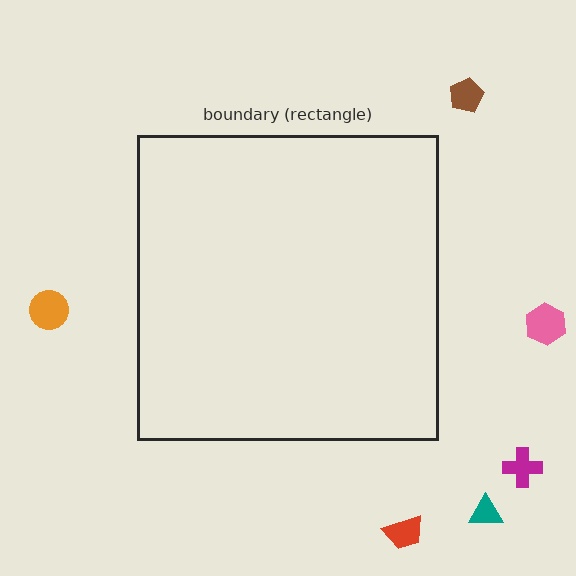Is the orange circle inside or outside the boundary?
Outside.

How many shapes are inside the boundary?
0 inside, 6 outside.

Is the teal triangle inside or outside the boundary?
Outside.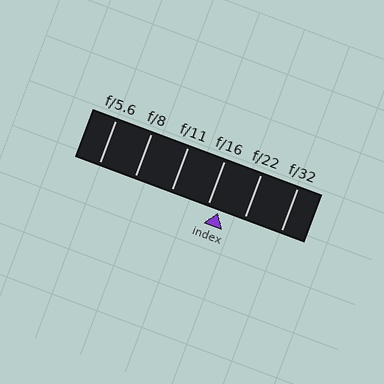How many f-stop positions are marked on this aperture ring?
There are 6 f-stop positions marked.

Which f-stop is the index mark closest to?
The index mark is closest to f/16.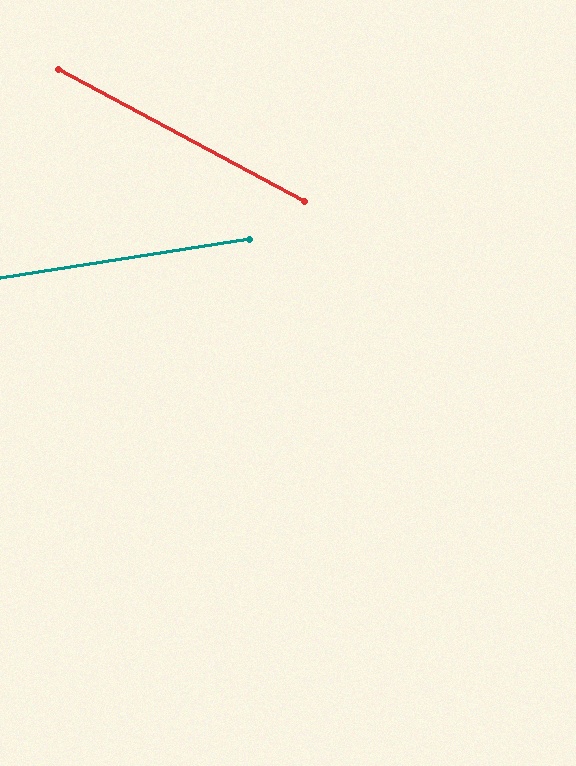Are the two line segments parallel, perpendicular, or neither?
Neither parallel nor perpendicular — they differ by about 37°.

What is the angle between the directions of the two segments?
Approximately 37 degrees.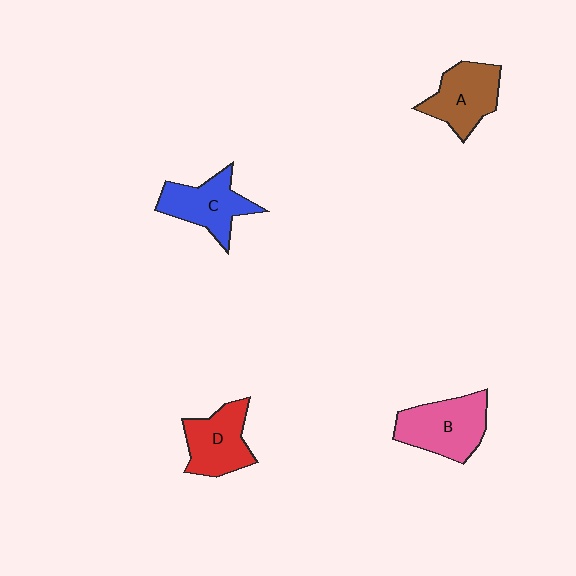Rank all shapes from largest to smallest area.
From largest to smallest: B (pink), A (brown), C (blue), D (red).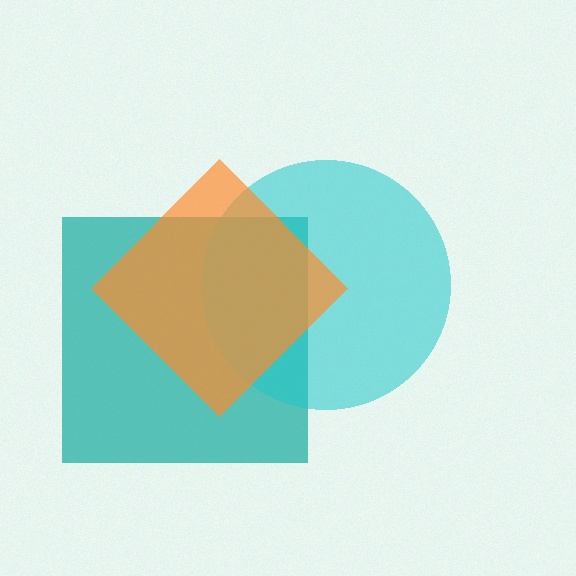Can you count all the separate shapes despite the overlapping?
Yes, there are 3 separate shapes.